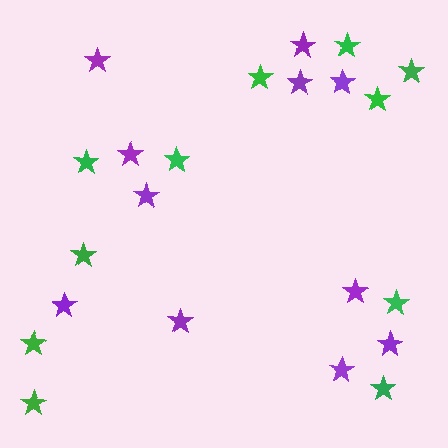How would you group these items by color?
There are 2 groups: one group of green stars (11) and one group of purple stars (11).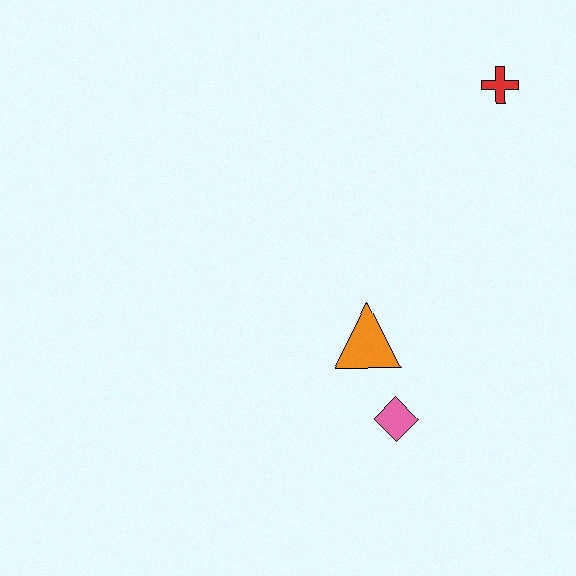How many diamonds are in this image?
There is 1 diamond.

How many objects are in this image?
There are 3 objects.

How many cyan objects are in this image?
There are no cyan objects.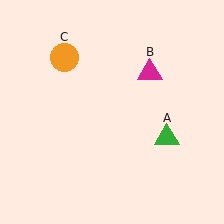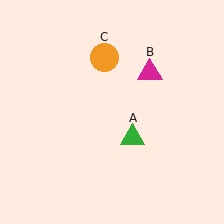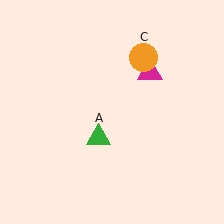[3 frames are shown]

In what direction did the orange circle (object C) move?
The orange circle (object C) moved right.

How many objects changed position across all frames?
2 objects changed position: green triangle (object A), orange circle (object C).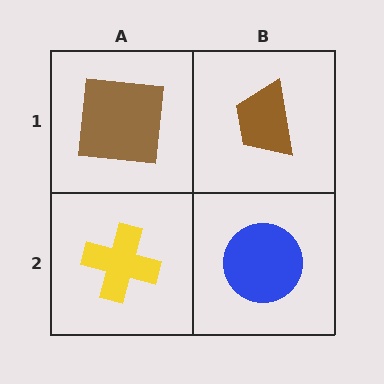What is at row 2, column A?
A yellow cross.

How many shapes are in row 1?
2 shapes.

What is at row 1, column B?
A brown trapezoid.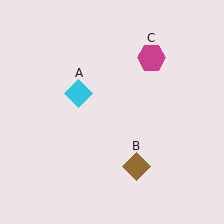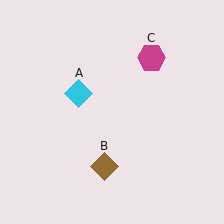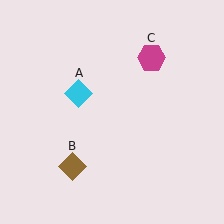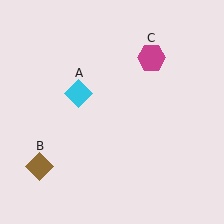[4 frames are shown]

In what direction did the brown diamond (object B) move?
The brown diamond (object B) moved left.